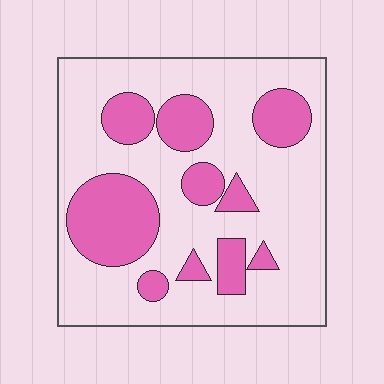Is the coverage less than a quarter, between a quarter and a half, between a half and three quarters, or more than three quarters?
Between a quarter and a half.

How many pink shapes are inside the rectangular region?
10.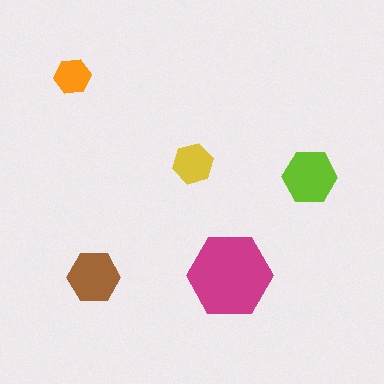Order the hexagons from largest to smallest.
the magenta one, the lime one, the brown one, the yellow one, the orange one.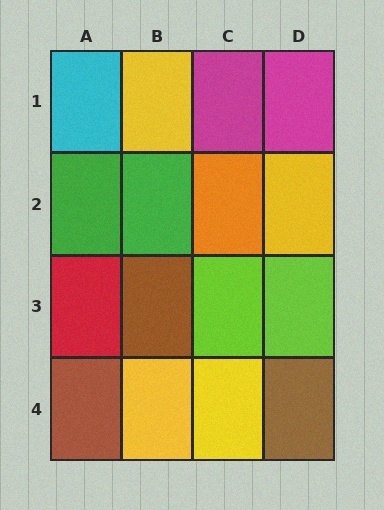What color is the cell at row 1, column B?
Yellow.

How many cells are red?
1 cell is red.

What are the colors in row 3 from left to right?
Red, brown, lime, lime.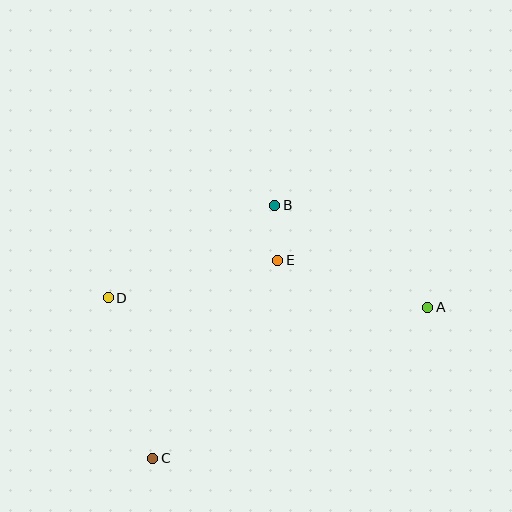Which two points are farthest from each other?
Points A and D are farthest from each other.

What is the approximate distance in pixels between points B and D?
The distance between B and D is approximately 191 pixels.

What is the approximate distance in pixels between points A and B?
The distance between A and B is approximately 184 pixels.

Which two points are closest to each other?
Points B and E are closest to each other.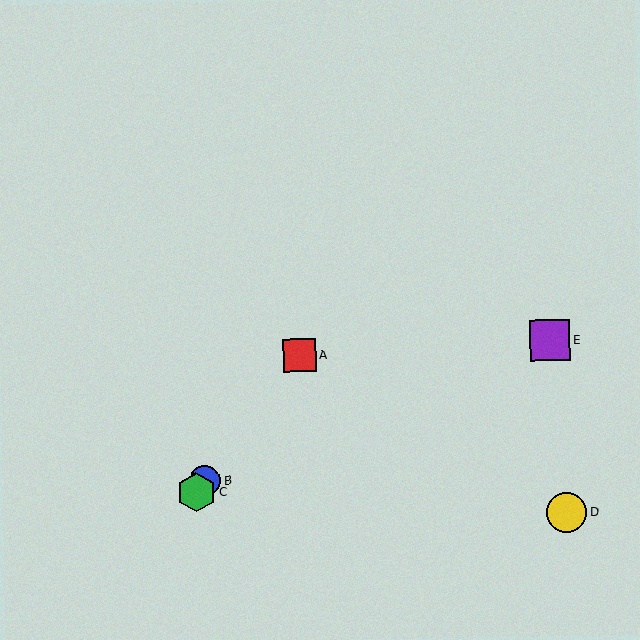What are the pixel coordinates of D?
Object D is at (567, 512).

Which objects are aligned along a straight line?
Objects A, B, C are aligned along a straight line.